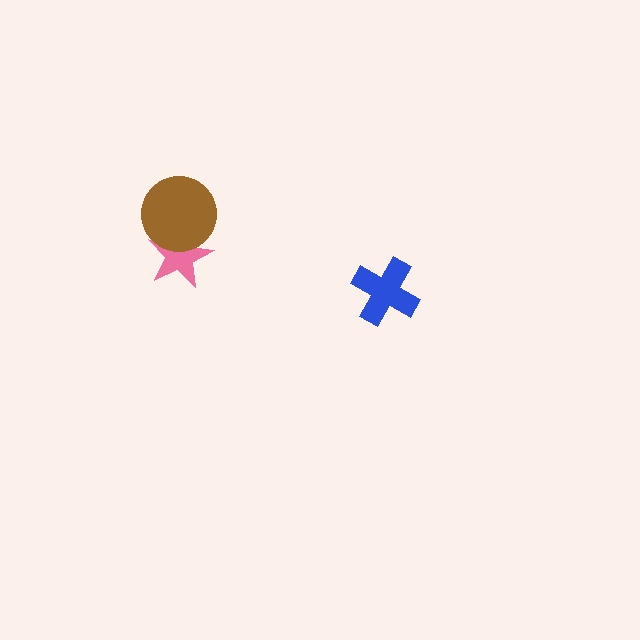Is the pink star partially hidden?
Yes, it is partially covered by another shape.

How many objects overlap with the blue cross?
0 objects overlap with the blue cross.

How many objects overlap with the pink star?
1 object overlaps with the pink star.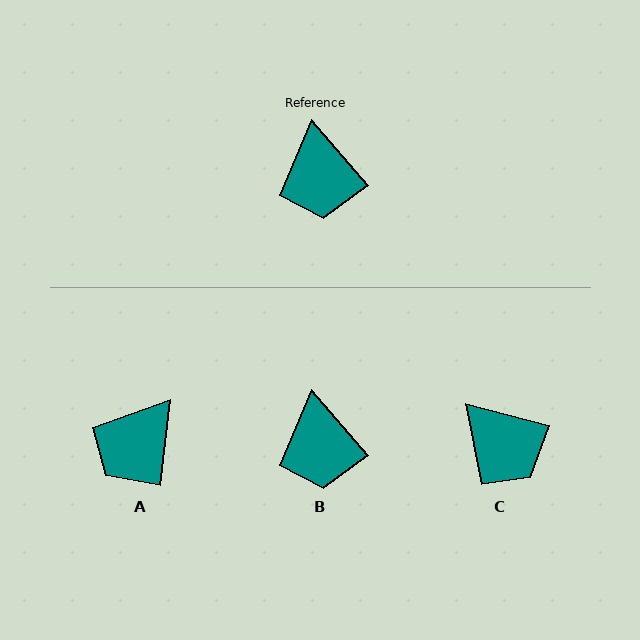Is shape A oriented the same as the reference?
No, it is off by about 47 degrees.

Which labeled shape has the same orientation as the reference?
B.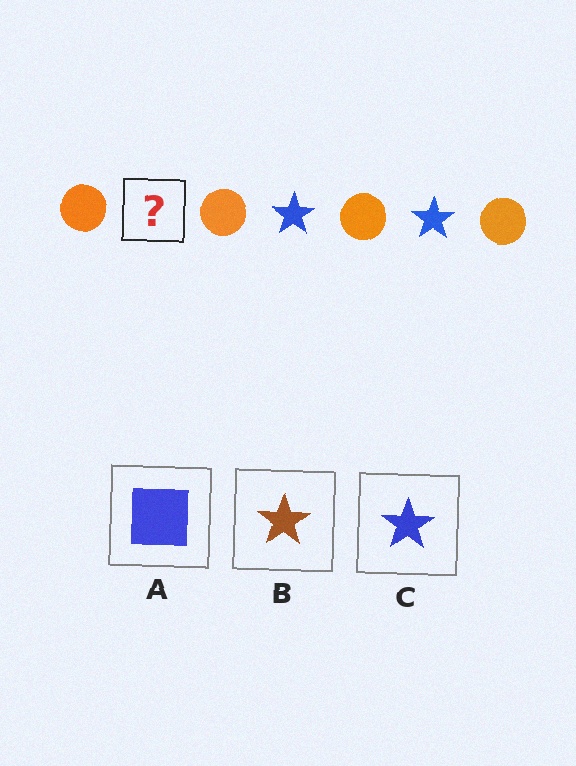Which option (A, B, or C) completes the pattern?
C.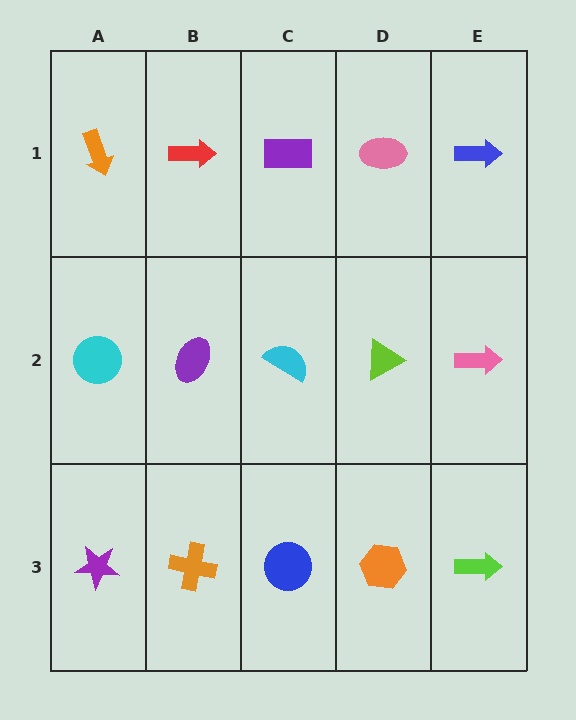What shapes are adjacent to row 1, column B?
A purple ellipse (row 2, column B), an orange arrow (row 1, column A), a purple rectangle (row 1, column C).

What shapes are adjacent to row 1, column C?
A cyan semicircle (row 2, column C), a red arrow (row 1, column B), a pink ellipse (row 1, column D).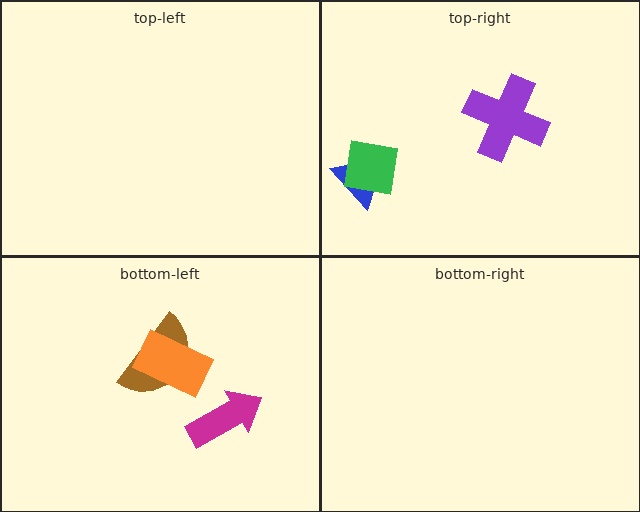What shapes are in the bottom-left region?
The brown semicircle, the magenta arrow, the orange rectangle.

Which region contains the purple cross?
The top-right region.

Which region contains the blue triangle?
The top-right region.